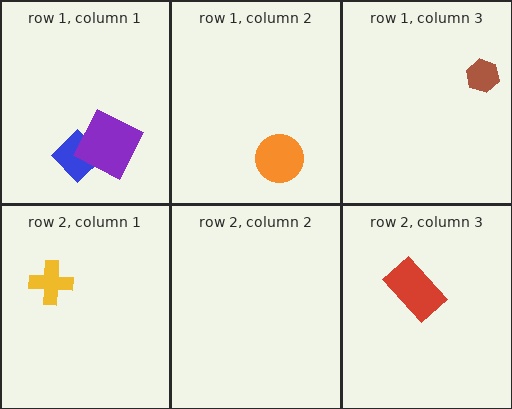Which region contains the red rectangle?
The row 2, column 3 region.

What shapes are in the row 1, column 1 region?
The blue diamond, the purple square.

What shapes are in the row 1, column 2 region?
The orange circle.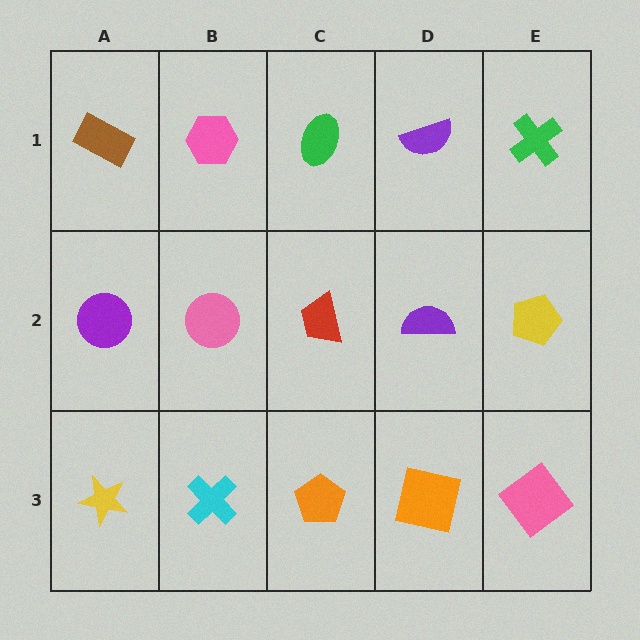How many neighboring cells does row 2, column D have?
4.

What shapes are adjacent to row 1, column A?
A purple circle (row 2, column A), a pink hexagon (row 1, column B).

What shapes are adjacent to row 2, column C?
A green ellipse (row 1, column C), an orange pentagon (row 3, column C), a pink circle (row 2, column B), a purple semicircle (row 2, column D).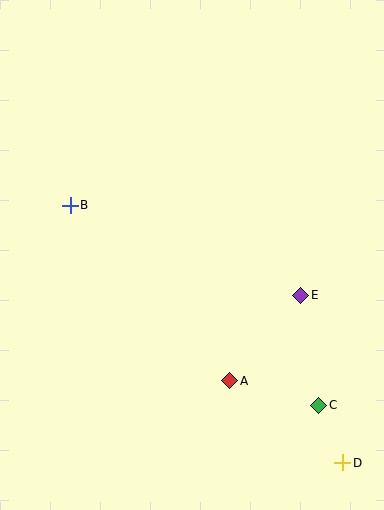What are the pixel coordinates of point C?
Point C is at (319, 405).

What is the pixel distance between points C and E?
The distance between C and E is 111 pixels.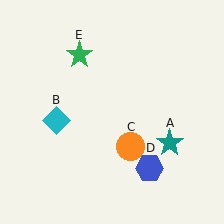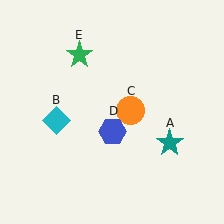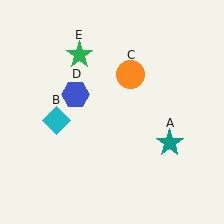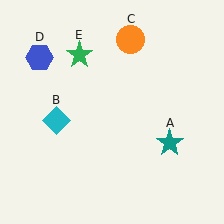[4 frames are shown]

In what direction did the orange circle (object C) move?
The orange circle (object C) moved up.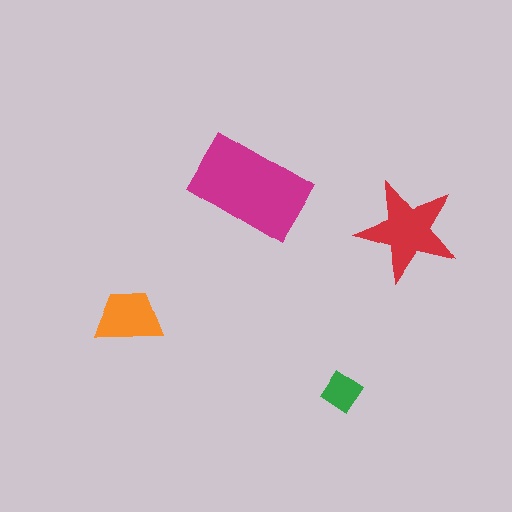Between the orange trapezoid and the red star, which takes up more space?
The red star.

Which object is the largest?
The magenta rectangle.